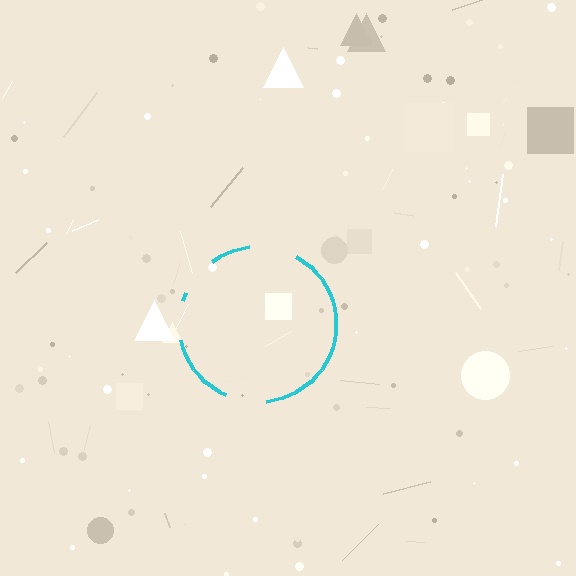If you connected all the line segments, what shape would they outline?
They would outline a circle.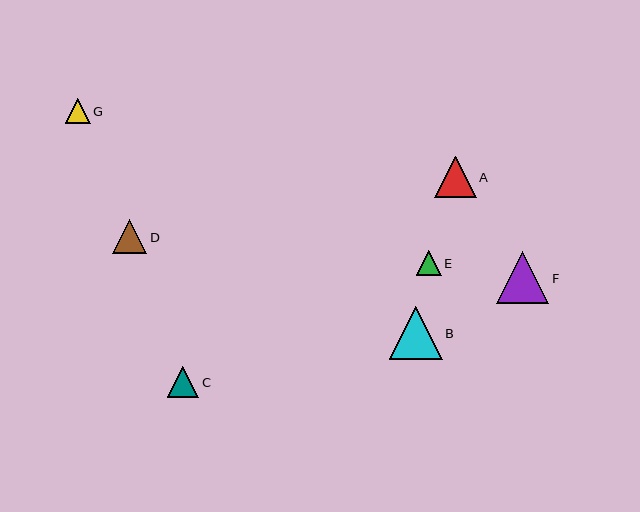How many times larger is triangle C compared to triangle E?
Triangle C is approximately 1.2 times the size of triangle E.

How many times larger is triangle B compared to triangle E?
Triangle B is approximately 2.1 times the size of triangle E.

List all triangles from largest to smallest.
From largest to smallest: F, B, A, D, C, E, G.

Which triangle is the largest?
Triangle F is the largest with a size of approximately 53 pixels.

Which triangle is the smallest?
Triangle G is the smallest with a size of approximately 25 pixels.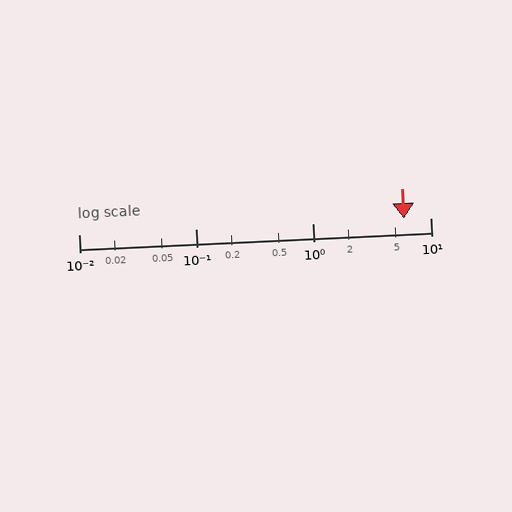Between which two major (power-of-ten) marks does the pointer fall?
The pointer is between 1 and 10.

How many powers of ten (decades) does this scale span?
The scale spans 3 decades, from 0.01 to 10.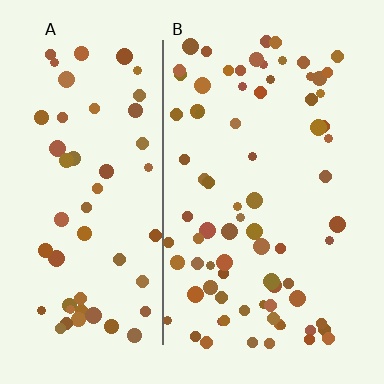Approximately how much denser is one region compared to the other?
Approximately 1.4× — region B over region A.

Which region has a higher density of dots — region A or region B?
B (the right).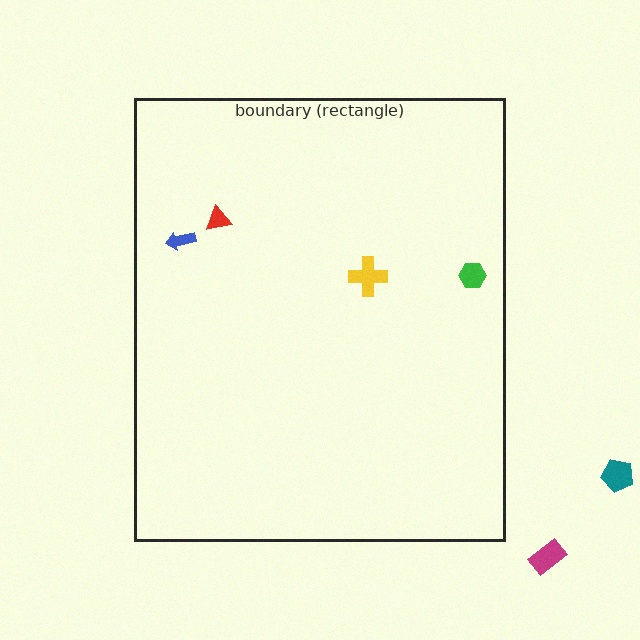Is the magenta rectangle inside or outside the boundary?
Outside.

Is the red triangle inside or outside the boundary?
Inside.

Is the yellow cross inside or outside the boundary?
Inside.